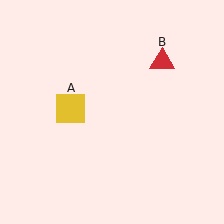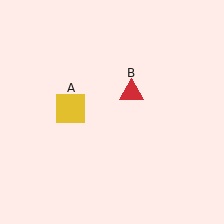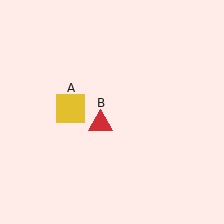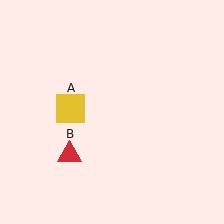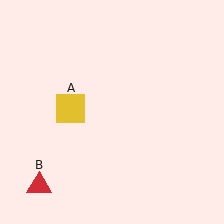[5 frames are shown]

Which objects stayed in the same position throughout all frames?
Yellow square (object A) remained stationary.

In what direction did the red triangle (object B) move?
The red triangle (object B) moved down and to the left.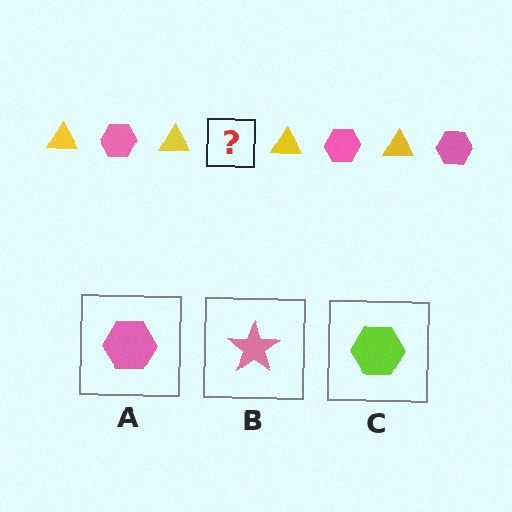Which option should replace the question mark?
Option A.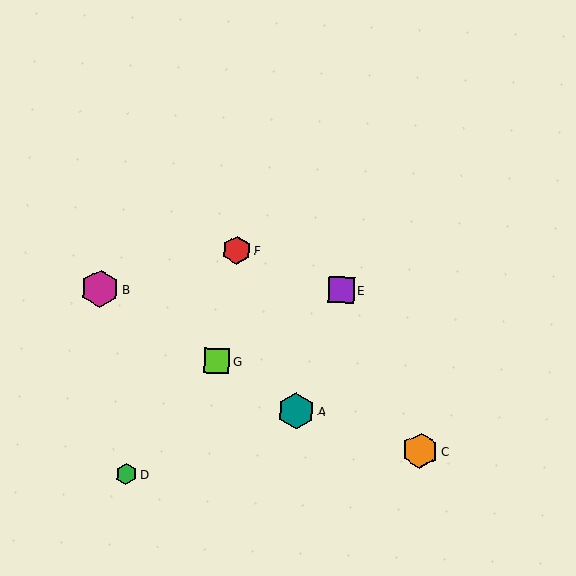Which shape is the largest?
The magenta hexagon (labeled B) is the largest.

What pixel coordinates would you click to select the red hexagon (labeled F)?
Click at (237, 250) to select the red hexagon F.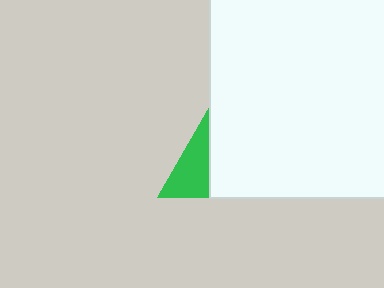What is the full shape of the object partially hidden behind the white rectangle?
The partially hidden object is a green triangle.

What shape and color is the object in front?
The object in front is a white rectangle.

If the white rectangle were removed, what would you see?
You would see the complete green triangle.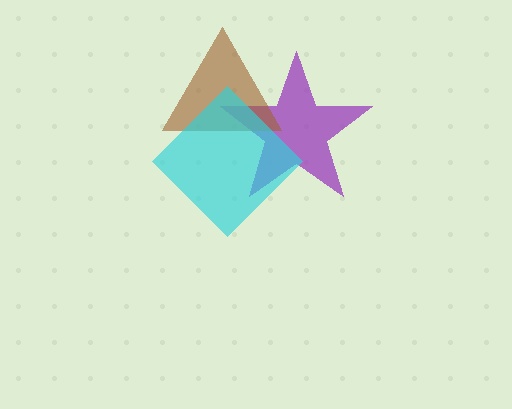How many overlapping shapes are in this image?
There are 3 overlapping shapes in the image.